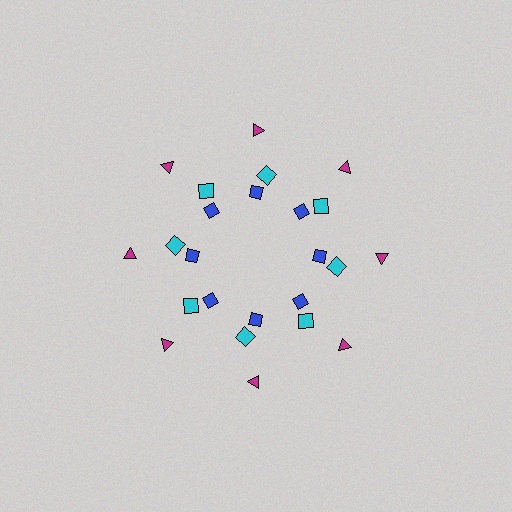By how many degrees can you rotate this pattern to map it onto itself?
The pattern maps onto itself every 45 degrees of rotation.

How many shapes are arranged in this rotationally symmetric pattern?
There are 24 shapes, arranged in 8 groups of 3.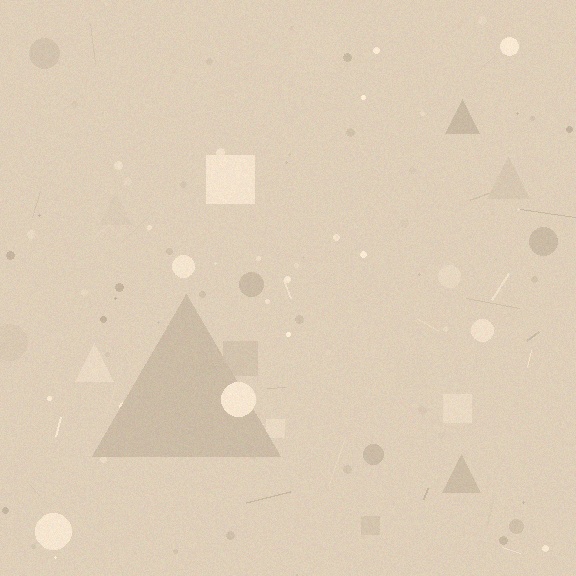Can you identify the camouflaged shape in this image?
The camouflaged shape is a triangle.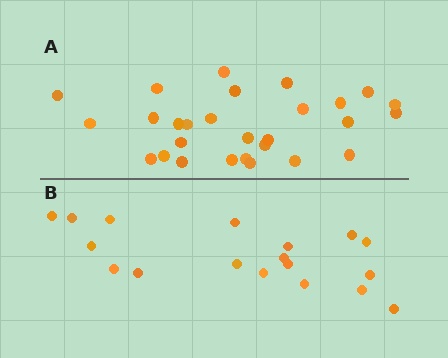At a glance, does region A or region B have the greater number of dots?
Region A (the top region) has more dots.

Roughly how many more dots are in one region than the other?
Region A has roughly 10 or so more dots than region B.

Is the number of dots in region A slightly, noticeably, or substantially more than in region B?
Region A has substantially more. The ratio is roughly 1.6 to 1.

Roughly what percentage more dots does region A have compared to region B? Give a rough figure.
About 55% more.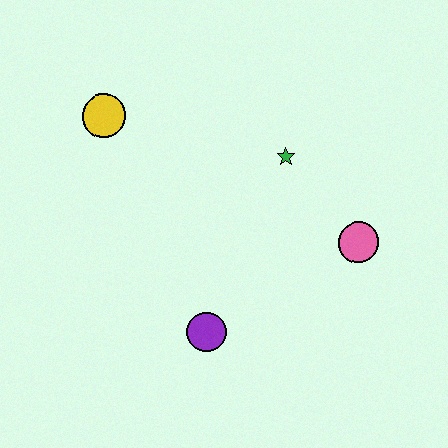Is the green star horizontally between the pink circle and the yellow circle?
Yes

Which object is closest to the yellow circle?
The green star is closest to the yellow circle.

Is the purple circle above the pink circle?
No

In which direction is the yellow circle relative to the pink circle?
The yellow circle is to the left of the pink circle.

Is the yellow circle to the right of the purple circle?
No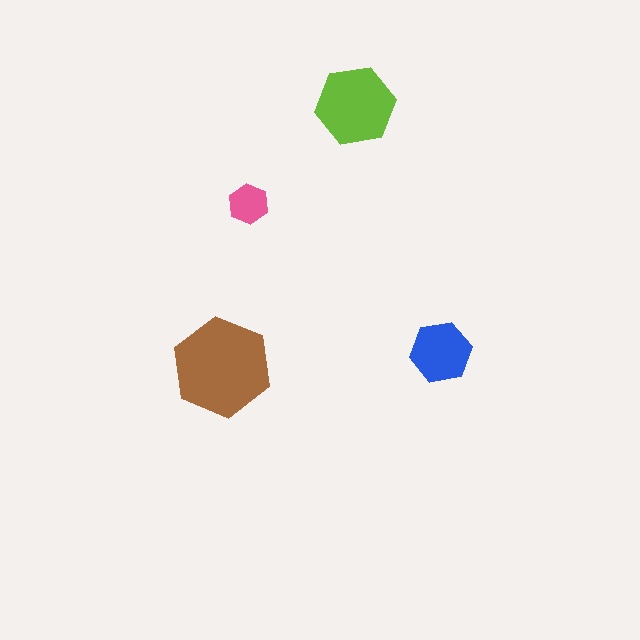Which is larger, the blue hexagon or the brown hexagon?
The brown one.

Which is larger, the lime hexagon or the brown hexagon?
The brown one.